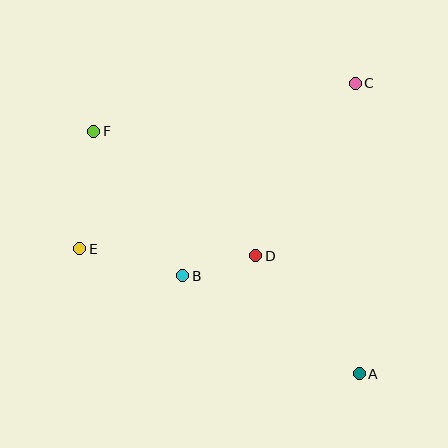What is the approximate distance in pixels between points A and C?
The distance between A and C is approximately 290 pixels.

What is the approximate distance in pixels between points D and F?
The distance between D and F is approximately 204 pixels.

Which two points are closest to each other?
Points B and D are closest to each other.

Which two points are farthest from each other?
Points A and F are farthest from each other.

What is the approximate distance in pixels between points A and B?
The distance between A and B is approximately 201 pixels.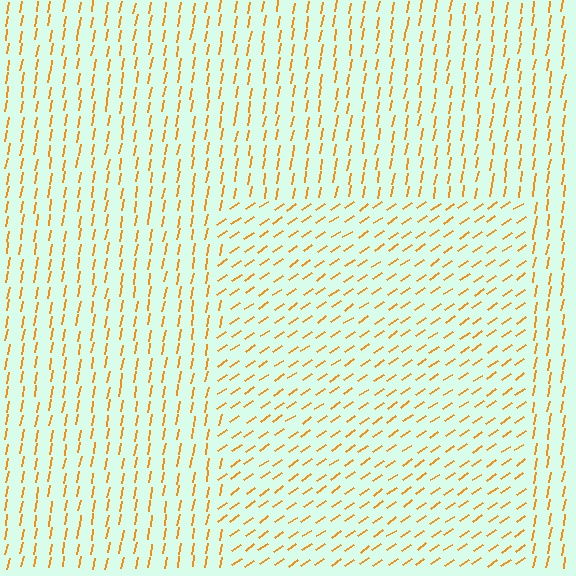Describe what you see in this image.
The image is filled with small orange line segments. A rectangle region in the image has lines oriented differently from the surrounding lines, creating a visible texture boundary.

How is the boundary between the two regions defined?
The boundary is defined purely by a change in line orientation (approximately 45 degrees difference). All lines are the same color and thickness.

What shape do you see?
I see a rectangle.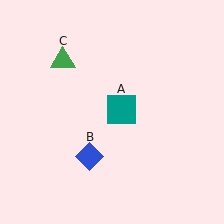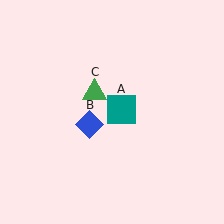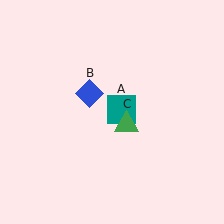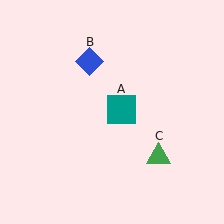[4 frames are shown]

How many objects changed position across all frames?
2 objects changed position: blue diamond (object B), green triangle (object C).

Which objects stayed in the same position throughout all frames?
Teal square (object A) remained stationary.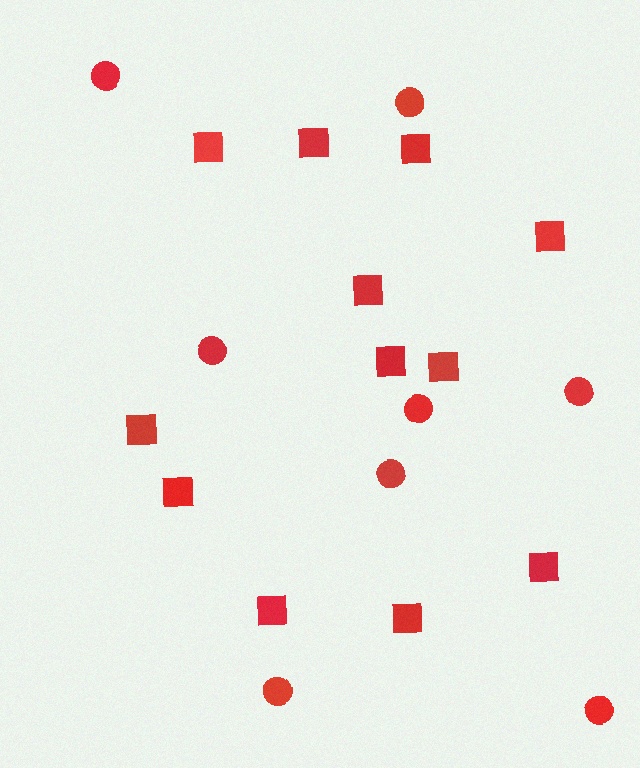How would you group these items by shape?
There are 2 groups: one group of squares (12) and one group of circles (8).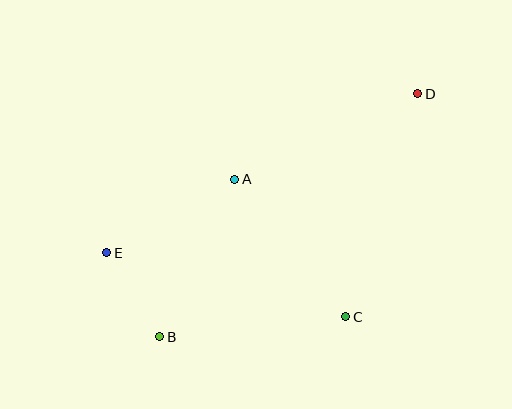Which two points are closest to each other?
Points B and E are closest to each other.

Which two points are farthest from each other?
Points B and D are farthest from each other.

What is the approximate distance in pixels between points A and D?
The distance between A and D is approximately 202 pixels.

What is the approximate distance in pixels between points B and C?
The distance between B and C is approximately 187 pixels.